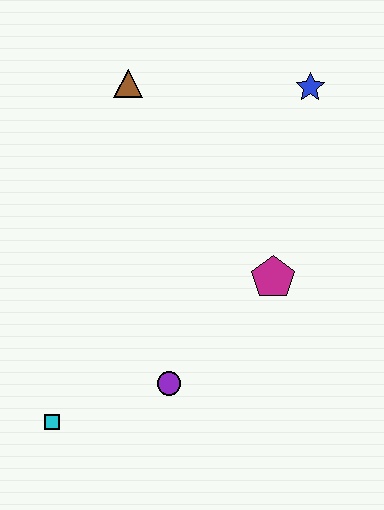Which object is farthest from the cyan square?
The blue star is farthest from the cyan square.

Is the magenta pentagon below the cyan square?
No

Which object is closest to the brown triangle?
The blue star is closest to the brown triangle.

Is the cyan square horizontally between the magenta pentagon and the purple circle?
No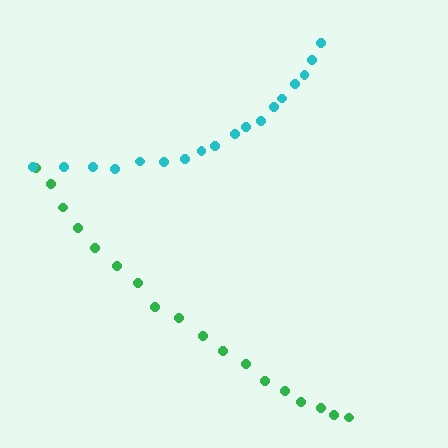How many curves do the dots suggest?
There are 2 distinct paths.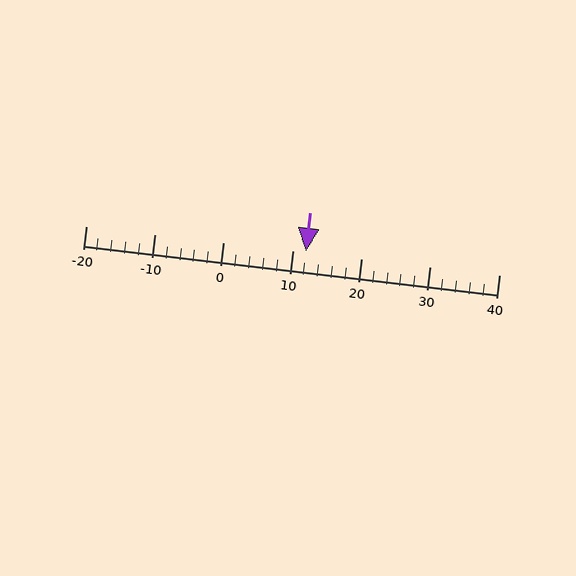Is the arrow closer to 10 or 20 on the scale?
The arrow is closer to 10.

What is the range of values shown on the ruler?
The ruler shows values from -20 to 40.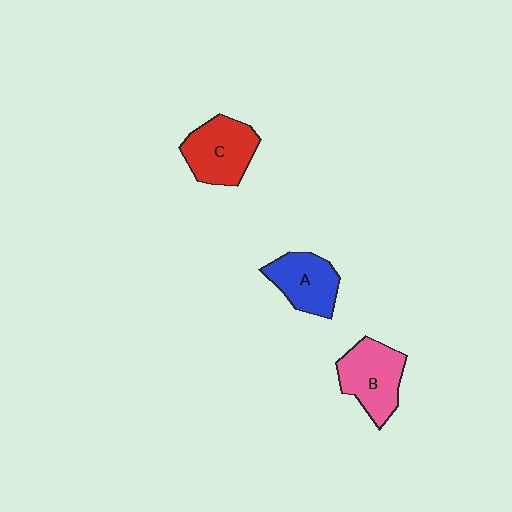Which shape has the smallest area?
Shape A (blue).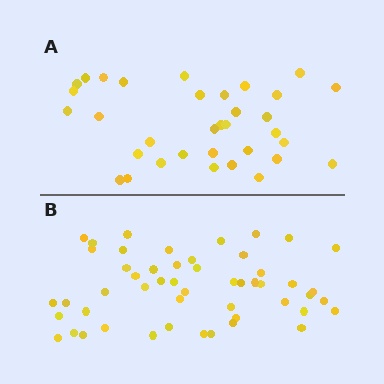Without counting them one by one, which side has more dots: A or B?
Region B (the bottom region) has more dots.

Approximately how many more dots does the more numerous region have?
Region B has approximately 15 more dots than region A.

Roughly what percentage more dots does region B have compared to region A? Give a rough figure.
About 50% more.